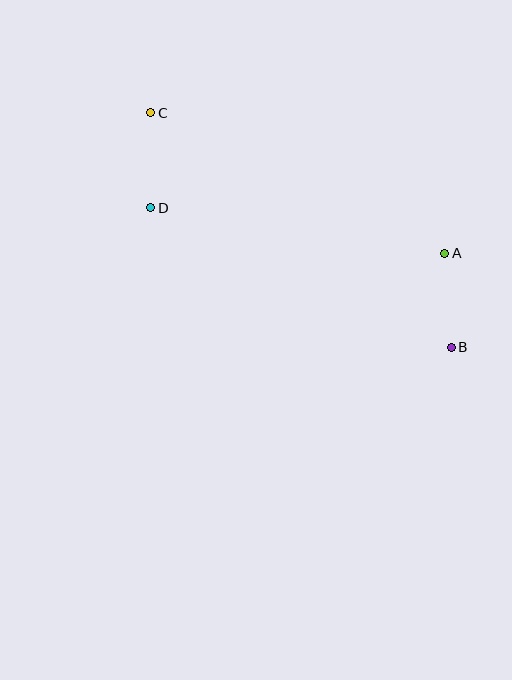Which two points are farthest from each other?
Points B and C are farthest from each other.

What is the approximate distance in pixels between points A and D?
The distance between A and D is approximately 297 pixels.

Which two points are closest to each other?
Points A and B are closest to each other.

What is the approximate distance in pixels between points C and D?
The distance between C and D is approximately 95 pixels.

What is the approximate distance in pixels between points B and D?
The distance between B and D is approximately 331 pixels.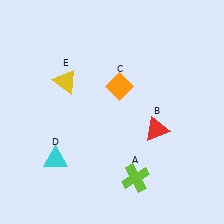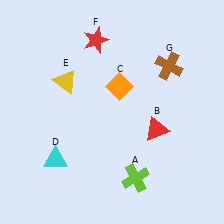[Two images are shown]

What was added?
A red star (F), a brown cross (G) were added in Image 2.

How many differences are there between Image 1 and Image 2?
There are 2 differences between the two images.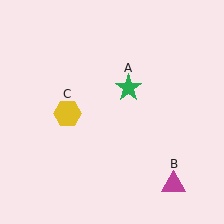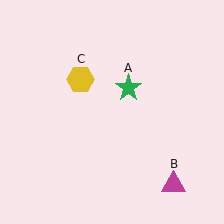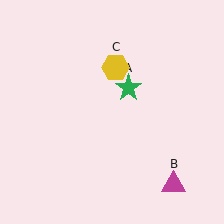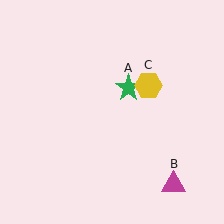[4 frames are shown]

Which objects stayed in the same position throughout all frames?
Green star (object A) and magenta triangle (object B) remained stationary.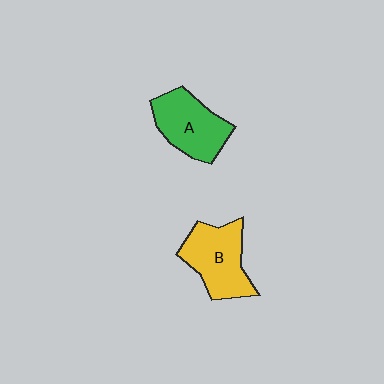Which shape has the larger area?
Shape B (yellow).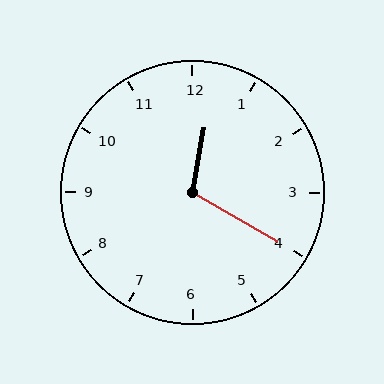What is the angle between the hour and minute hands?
Approximately 110 degrees.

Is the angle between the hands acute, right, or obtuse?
It is obtuse.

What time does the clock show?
12:20.